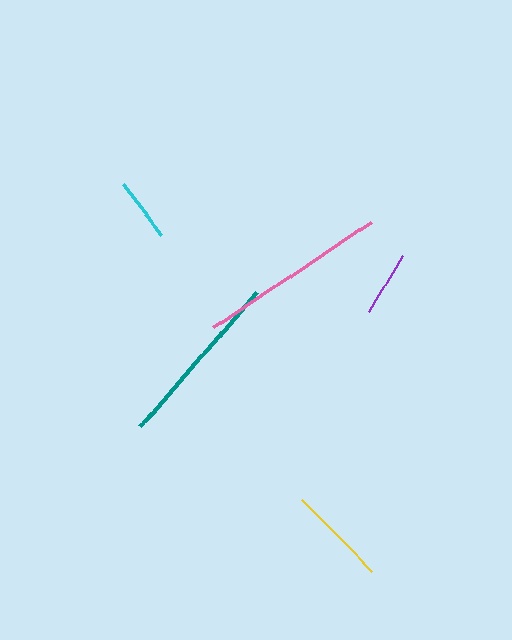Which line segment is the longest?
The pink line is the longest at approximately 191 pixels.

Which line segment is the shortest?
The cyan line is the shortest at approximately 64 pixels.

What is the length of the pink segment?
The pink segment is approximately 191 pixels long.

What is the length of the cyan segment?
The cyan segment is approximately 64 pixels long.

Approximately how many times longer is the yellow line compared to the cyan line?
The yellow line is approximately 1.6 times the length of the cyan line.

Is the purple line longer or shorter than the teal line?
The teal line is longer than the purple line.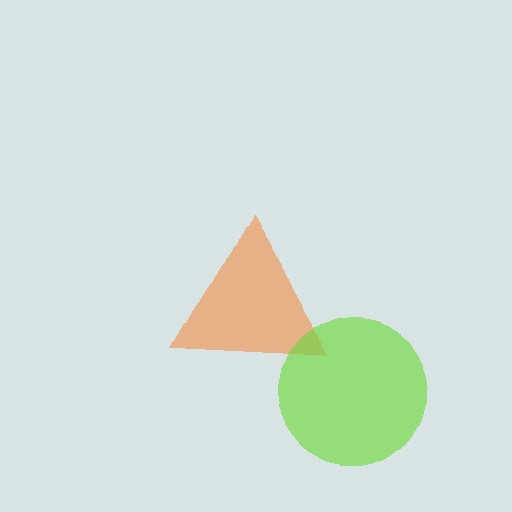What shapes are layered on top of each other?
The layered shapes are: an orange triangle, a lime circle.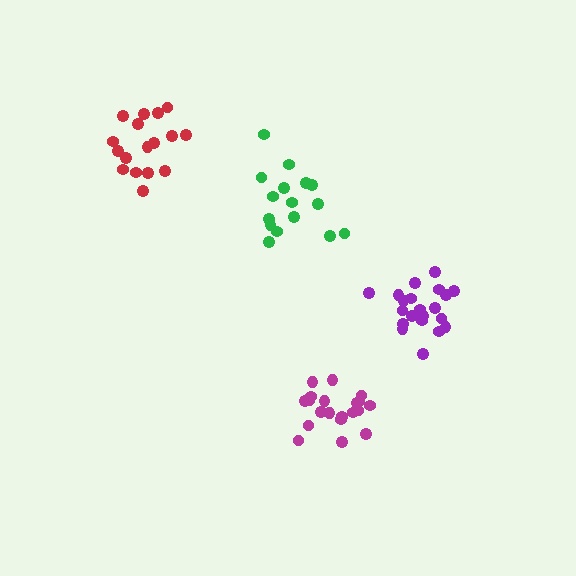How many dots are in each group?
Group 1: 16 dots, Group 2: 20 dots, Group 3: 17 dots, Group 4: 21 dots (74 total).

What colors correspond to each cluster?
The clusters are colored: green, magenta, red, purple.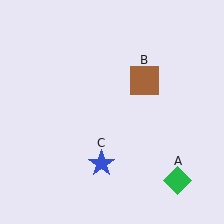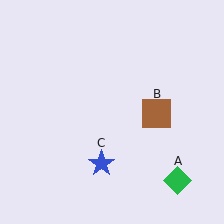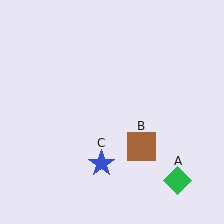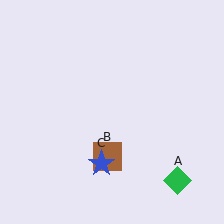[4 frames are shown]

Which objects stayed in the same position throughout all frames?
Green diamond (object A) and blue star (object C) remained stationary.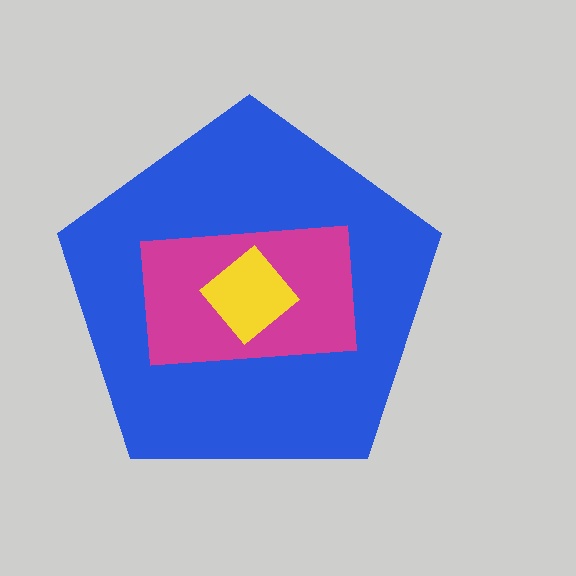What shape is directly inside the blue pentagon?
The magenta rectangle.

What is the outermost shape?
The blue pentagon.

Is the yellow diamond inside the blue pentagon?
Yes.